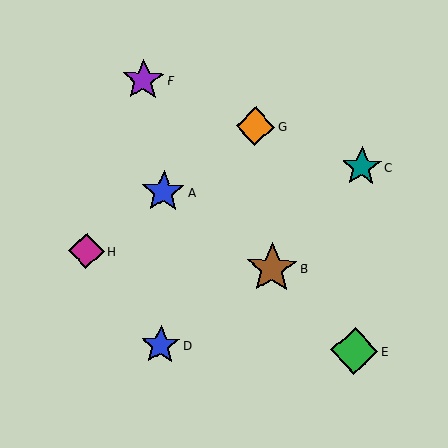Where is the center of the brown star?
The center of the brown star is at (272, 268).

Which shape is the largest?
The brown star (labeled B) is the largest.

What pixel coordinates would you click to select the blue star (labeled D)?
Click at (160, 345) to select the blue star D.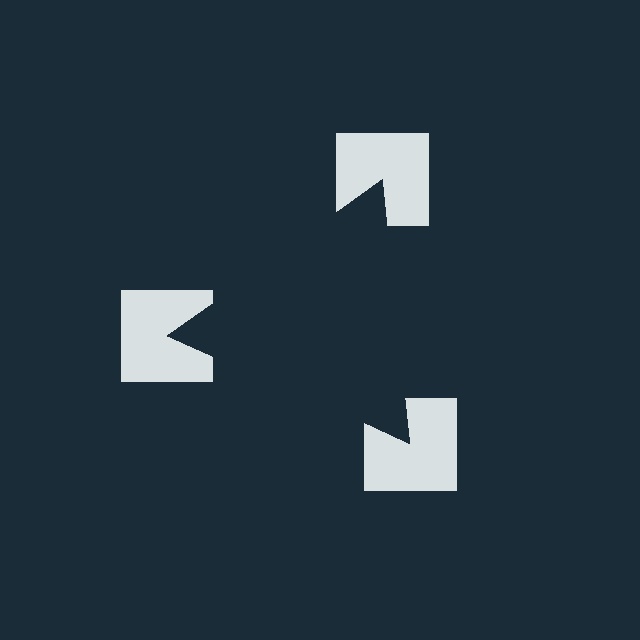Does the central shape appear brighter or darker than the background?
It typically appears slightly darker than the background, even though no actual brightness change is drawn.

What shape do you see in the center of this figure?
An illusory triangle — its edges are inferred from the aligned wedge cuts in the notched squares, not physically drawn.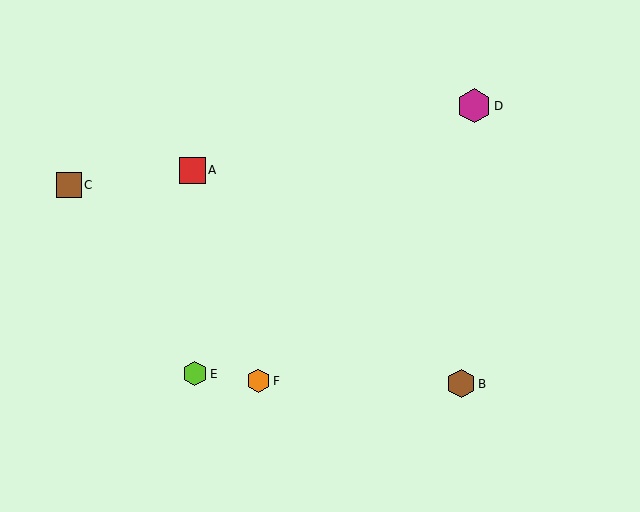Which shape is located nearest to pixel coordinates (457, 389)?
The brown hexagon (labeled B) at (461, 384) is nearest to that location.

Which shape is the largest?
The magenta hexagon (labeled D) is the largest.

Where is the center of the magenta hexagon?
The center of the magenta hexagon is at (474, 106).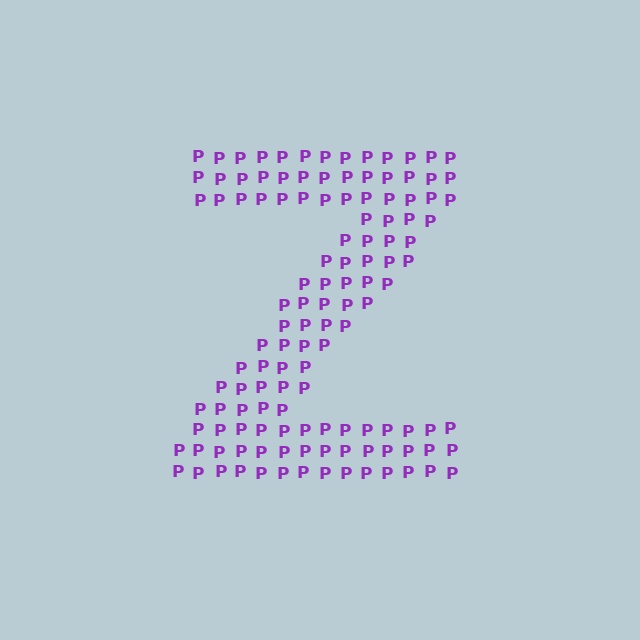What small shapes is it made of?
It is made of small letter P's.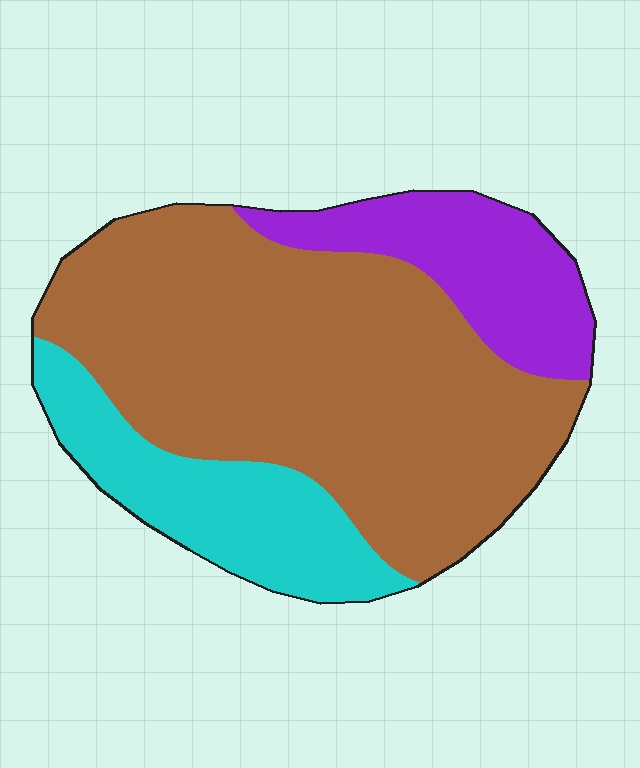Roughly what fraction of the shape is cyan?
Cyan covers about 20% of the shape.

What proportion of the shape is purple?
Purple takes up about one sixth (1/6) of the shape.